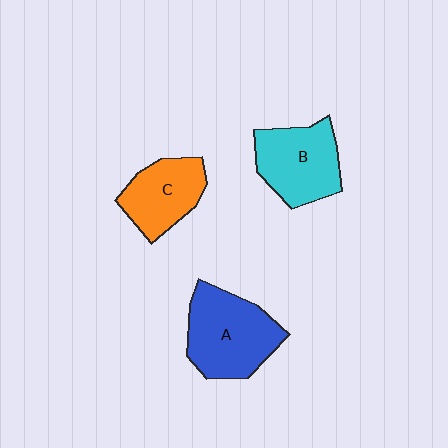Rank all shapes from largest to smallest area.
From largest to smallest: A (blue), B (cyan), C (orange).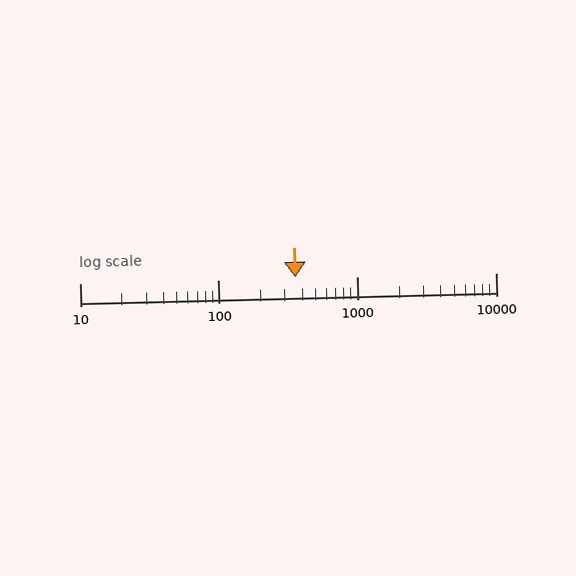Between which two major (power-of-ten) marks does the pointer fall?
The pointer is between 100 and 1000.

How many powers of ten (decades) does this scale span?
The scale spans 3 decades, from 10 to 10000.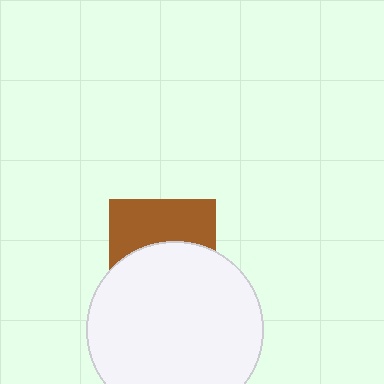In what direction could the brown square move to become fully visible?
The brown square could move up. That would shift it out from behind the white circle entirely.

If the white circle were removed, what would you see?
You would see the complete brown square.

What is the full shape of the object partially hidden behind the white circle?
The partially hidden object is a brown square.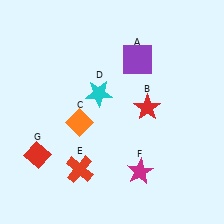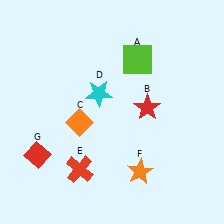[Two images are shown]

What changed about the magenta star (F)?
In Image 1, F is magenta. In Image 2, it changed to orange.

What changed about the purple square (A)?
In Image 1, A is purple. In Image 2, it changed to lime.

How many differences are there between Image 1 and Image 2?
There are 2 differences between the two images.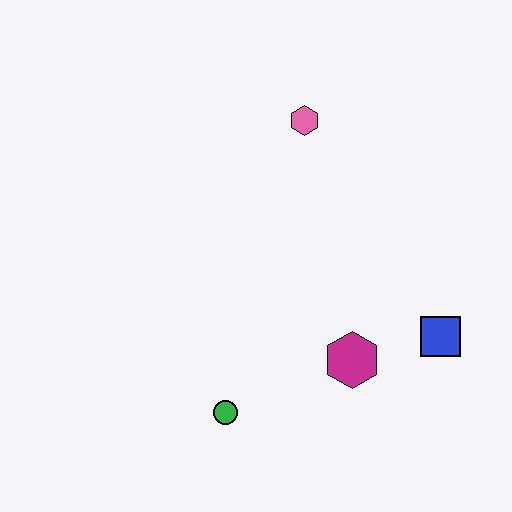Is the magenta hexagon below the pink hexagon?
Yes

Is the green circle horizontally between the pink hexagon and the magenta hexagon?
No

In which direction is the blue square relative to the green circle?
The blue square is to the right of the green circle.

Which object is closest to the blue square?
The magenta hexagon is closest to the blue square.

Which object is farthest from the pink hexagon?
The green circle is farthest from the pink hexagon.